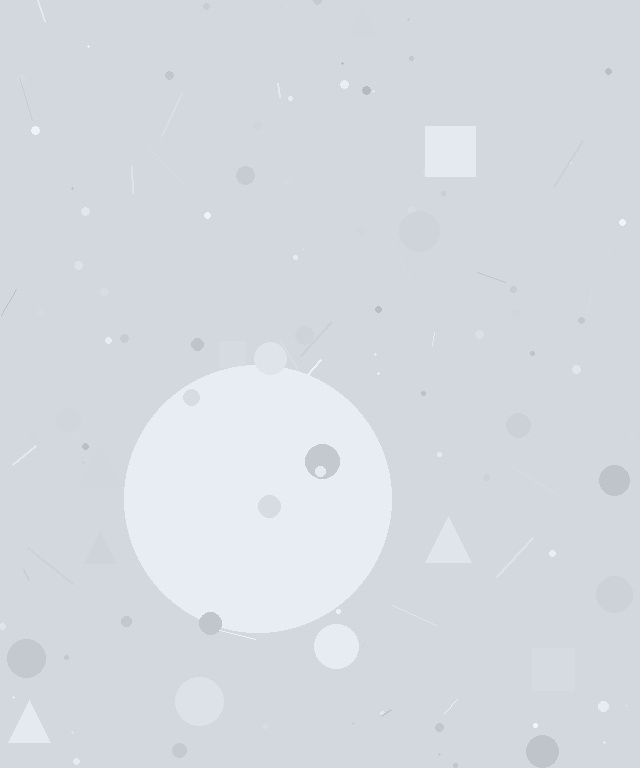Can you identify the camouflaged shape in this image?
The camouflaged shape is a circle.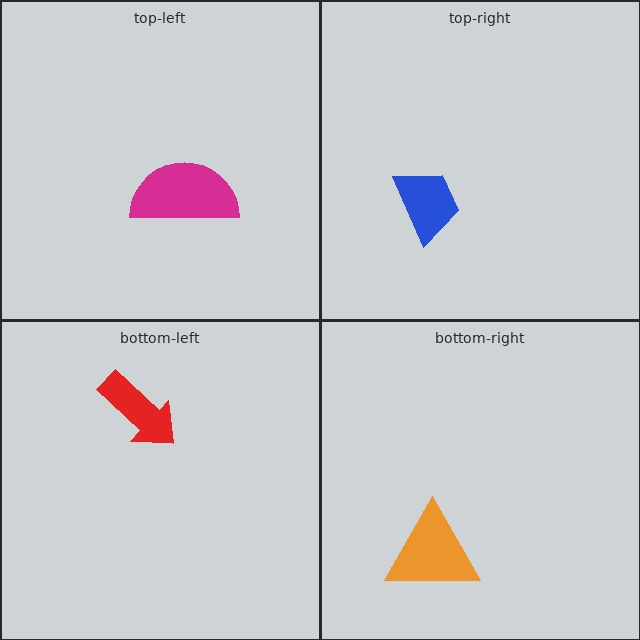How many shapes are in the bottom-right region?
1.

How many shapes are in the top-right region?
1.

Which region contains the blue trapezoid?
The top-right region.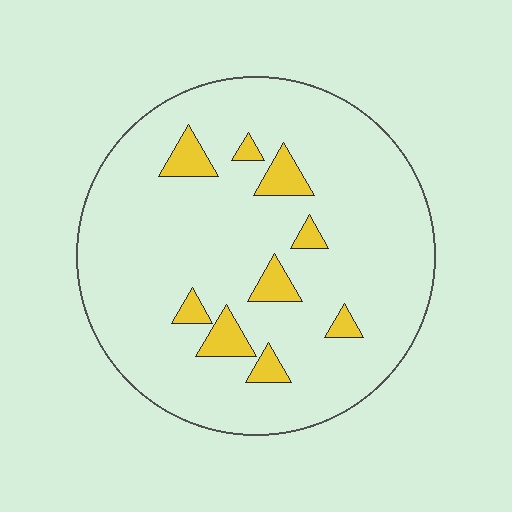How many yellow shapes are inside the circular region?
9.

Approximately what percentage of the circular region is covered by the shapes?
Approximately 10%.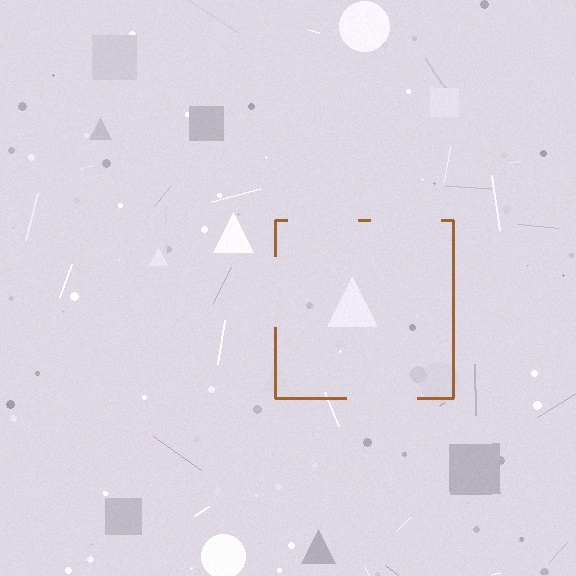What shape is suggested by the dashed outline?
The dashed outline suggests a square.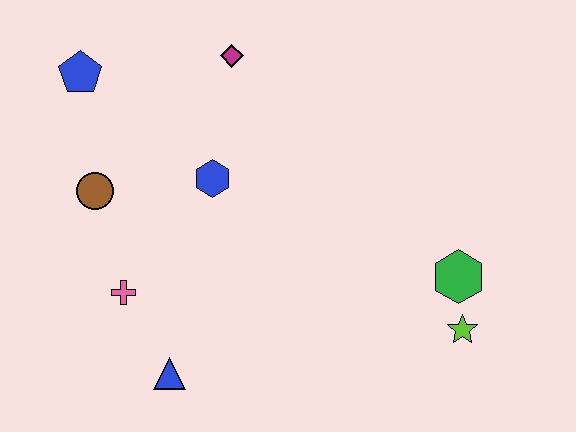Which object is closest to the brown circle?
The pink cross is closest to the brown circle.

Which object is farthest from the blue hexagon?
The lime star is farthest from the blue hexagon.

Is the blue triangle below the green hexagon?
Yes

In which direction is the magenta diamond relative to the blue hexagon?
The magenta diamond is above the blue hexagon.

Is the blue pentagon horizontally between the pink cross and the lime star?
No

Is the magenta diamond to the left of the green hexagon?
Yes